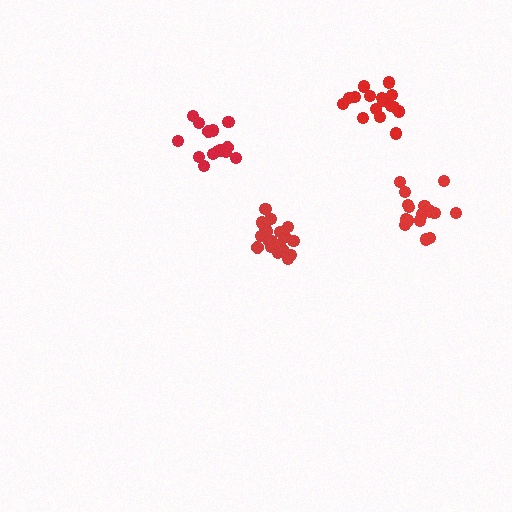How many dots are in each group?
Group 1: 14 dots, Group 2: 19 dots, Group 3: 16 dots, Group 4: 16 dots (65 total).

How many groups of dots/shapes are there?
There are 4 groups.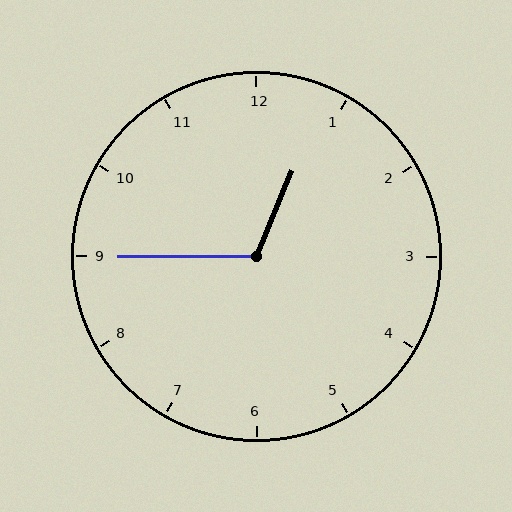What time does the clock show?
12:45.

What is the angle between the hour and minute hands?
Approximately 112 degrees.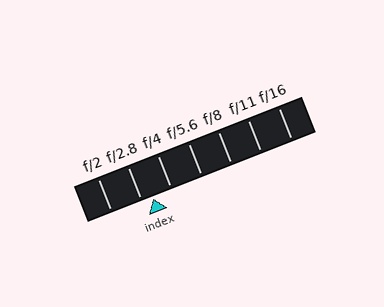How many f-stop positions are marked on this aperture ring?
There are 7 f-stop positions marked.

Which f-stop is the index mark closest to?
The index mark is closest to f/2.8.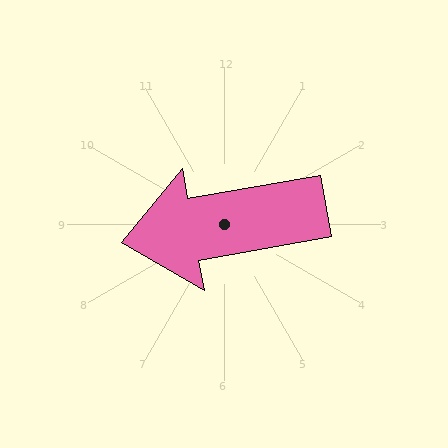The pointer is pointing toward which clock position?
Roughly 9 o'clock.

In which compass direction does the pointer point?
West.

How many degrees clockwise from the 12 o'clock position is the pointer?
Approximately 260 degrees.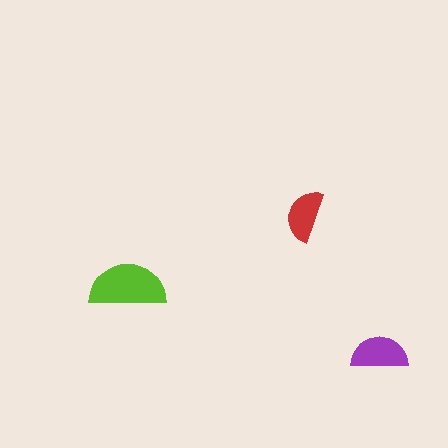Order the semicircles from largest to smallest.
the lime one, the purple one, the red one.